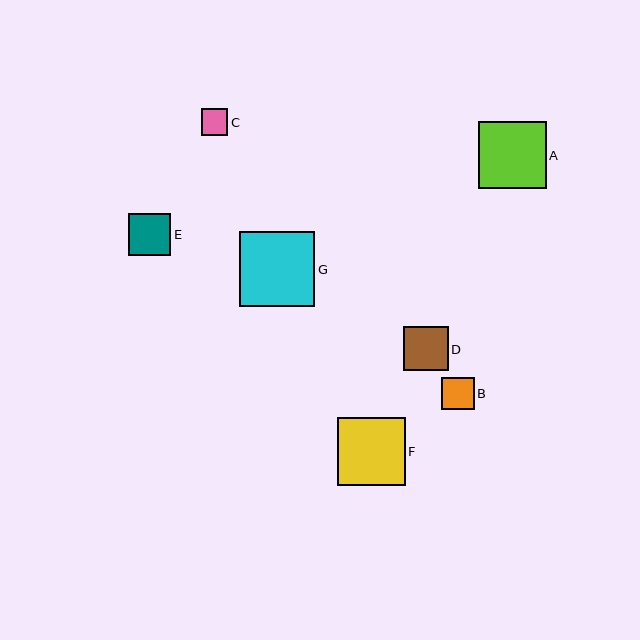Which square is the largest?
Square G is the largest with a size of approximately 75 pixels.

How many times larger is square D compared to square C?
Square D is approximately 1.7 times the size of square C.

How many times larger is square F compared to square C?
Square F is approximately 2.5 times the size of square C.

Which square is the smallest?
Square C is the smallest with a size of approximately 27 pixels.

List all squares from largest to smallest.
From largest to smallest: G, F, A, D, E, B, C.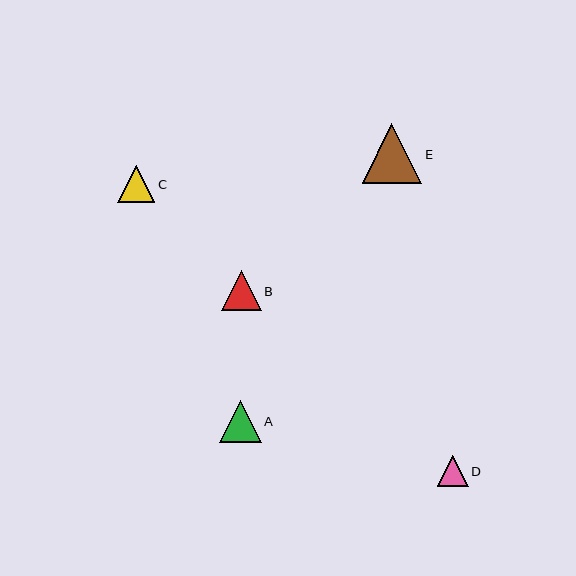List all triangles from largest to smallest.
From largest to smallest: E, A, B, C, D.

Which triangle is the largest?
Triangle E is the largest with a size of approximately 60 pixels.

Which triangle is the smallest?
Triangle D is the smallest with a size of approximately 31 pixels.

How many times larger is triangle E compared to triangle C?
Triangle E is approximately 1.6 times the size of triangle C.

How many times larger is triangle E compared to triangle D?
Triangle E is approximately 1.9 times the size of triangle D.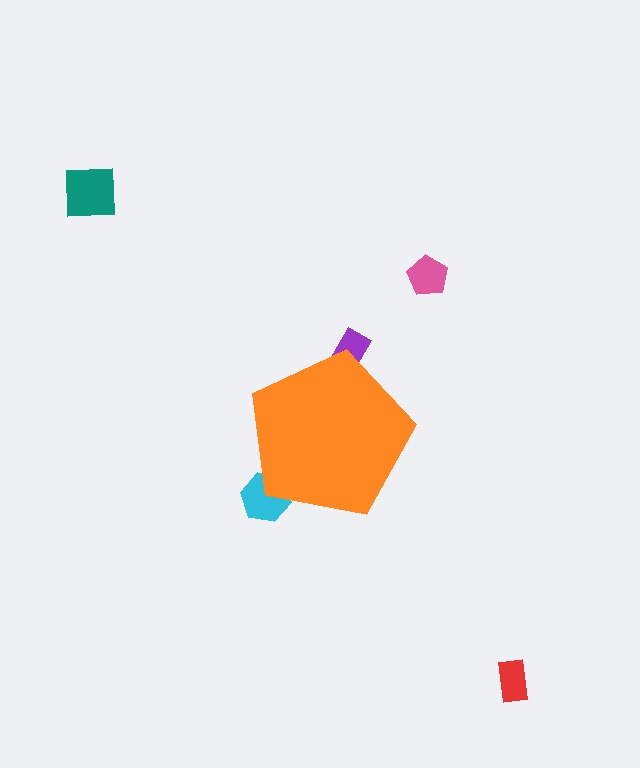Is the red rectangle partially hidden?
No, the red rectangle is fully visible.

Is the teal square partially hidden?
No, the teal square is fully visible.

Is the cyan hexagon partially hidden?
Yes, the cyan hexagon is partially hidden behind the orange pentagon.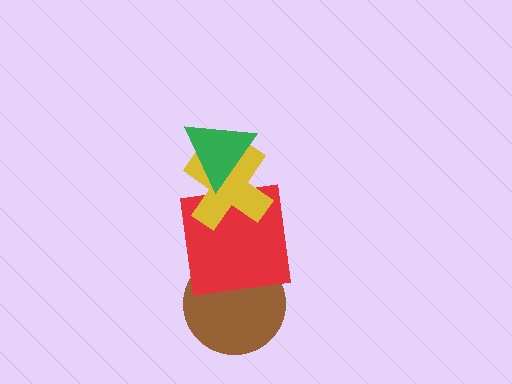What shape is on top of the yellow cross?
The green triangle is on top of the yellow cross.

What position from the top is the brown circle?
The brown circle is 4th from the top.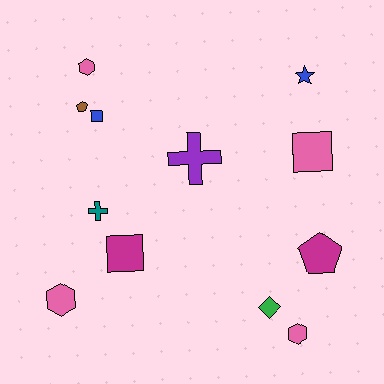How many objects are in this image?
There are 12 objects.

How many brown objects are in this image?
There is 1 brown object.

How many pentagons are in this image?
There are 2 pentagons.